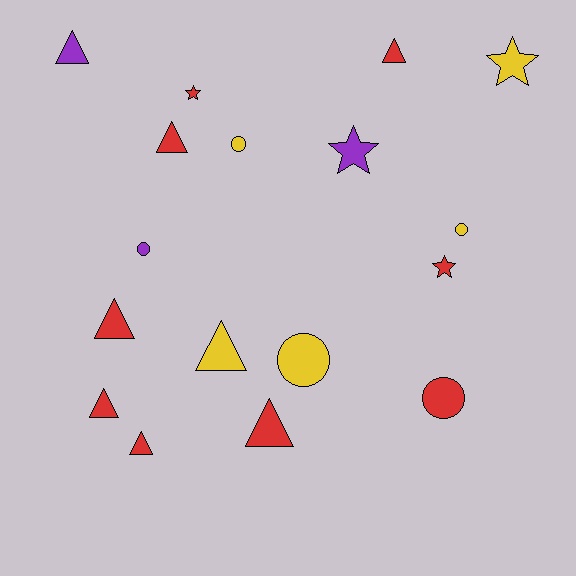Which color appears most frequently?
Red, with 9 objects.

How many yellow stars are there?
There is 1 yellow star.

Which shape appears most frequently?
Triangle, with 8 objects.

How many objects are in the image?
There are 17 objects.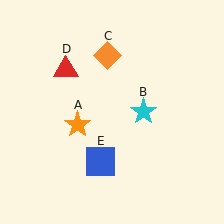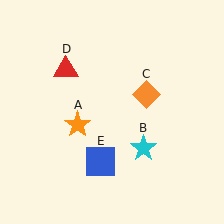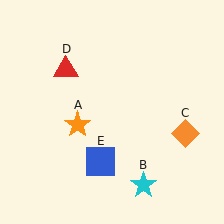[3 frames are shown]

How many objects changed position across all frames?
2 objects changed position: cyan star (object B), orange diamond (object C).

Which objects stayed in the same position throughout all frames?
Orange star (object A) and red triangle (object D) and blue square (object E) remained stationary.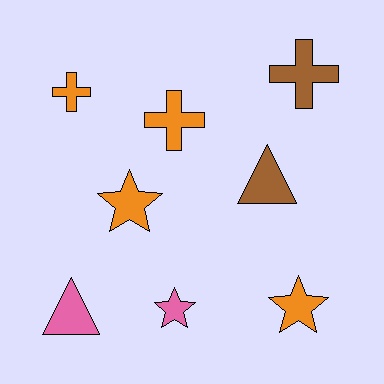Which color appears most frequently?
Orange, with 4 objects.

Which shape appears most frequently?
Cross, with 3 objects.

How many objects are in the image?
There are 8 objects.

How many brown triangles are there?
There is 1 brown triangle.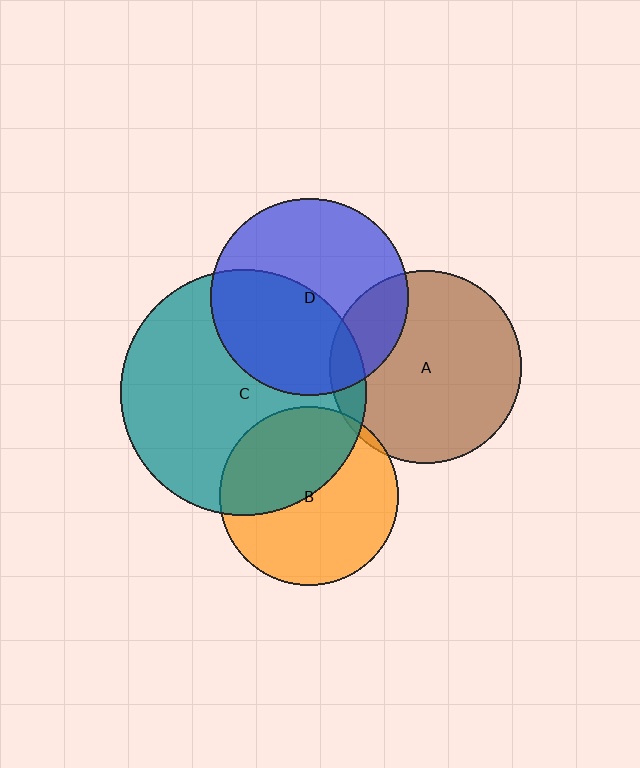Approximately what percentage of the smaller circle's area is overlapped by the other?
Approximately 45%.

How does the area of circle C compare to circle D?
Approximately 1.6 times.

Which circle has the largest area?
Circle C (teal).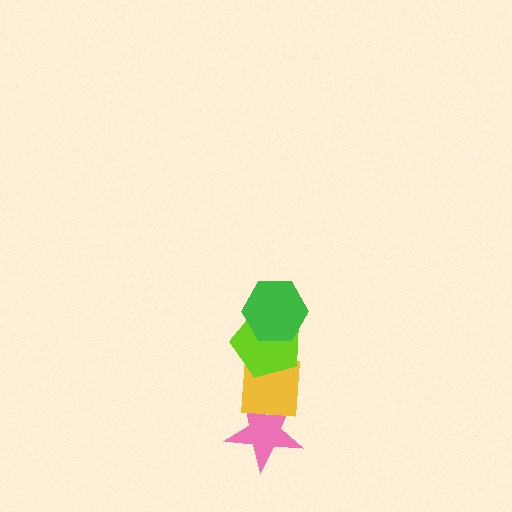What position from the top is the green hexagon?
The green hexagon is 1st from the top.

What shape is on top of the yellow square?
The lime pentagon is on top of the yellow square.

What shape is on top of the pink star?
The yellow square is on top of the pink star.